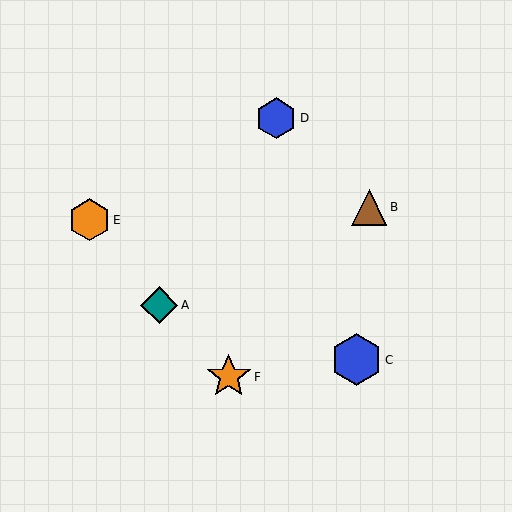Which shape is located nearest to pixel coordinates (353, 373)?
The blue hexagon (labeled C) at (356, 360) is nearest to that location.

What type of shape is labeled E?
Shape E is an orange hexagon.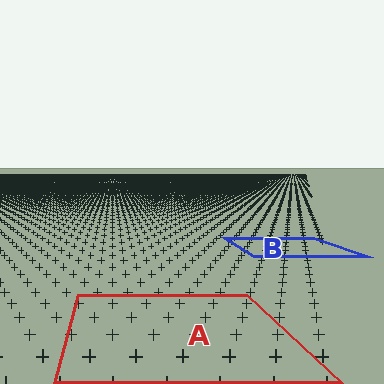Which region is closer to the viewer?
Region A is closer. The texture elements there are larger and more spread out.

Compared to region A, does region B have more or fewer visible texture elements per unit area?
Region B has more texture elements per unit area — they are packed more densely because it is farther away.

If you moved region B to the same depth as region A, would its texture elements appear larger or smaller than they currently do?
They would appear larger. At a closer depth, the same texture elements are projected at a bigger on-screen size.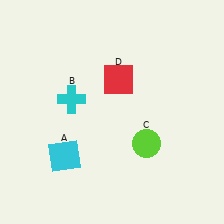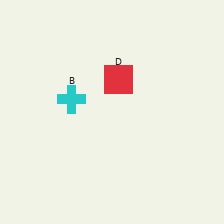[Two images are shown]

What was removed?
The cyan square (A), the lime circle (C) were removed in Image 2.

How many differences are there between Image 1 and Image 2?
There are 2 differences between the two images.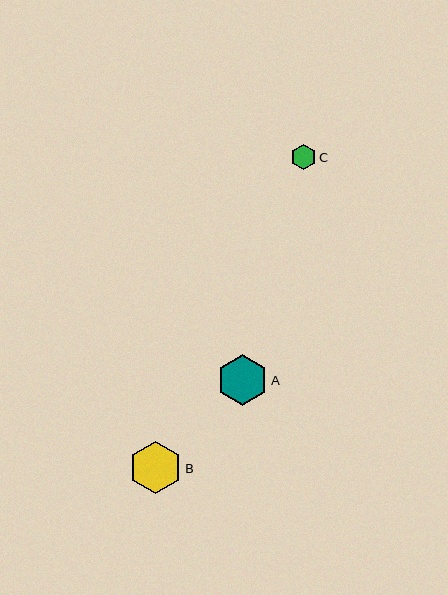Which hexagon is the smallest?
Hexagon C is the smallest with a size of approximately 25 pixels.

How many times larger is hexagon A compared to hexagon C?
Hexagon A is approximately 2.0 times the size of hexagon C.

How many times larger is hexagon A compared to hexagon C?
Hexagon A is approximately 2.0 times the size of hexagon C.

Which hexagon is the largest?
Hexagon B is the largest with a size of approximately 53 pixels.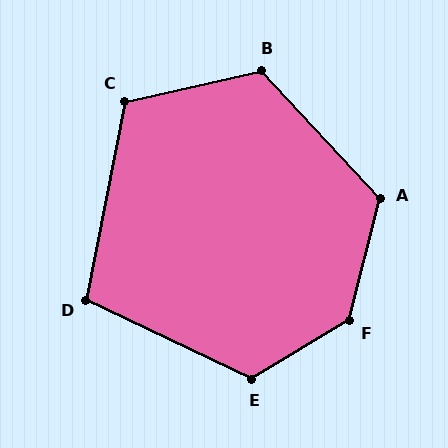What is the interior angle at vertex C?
Approximately 114 degrees (obtuse).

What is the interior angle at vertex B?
Approximately 120 degrees (obtuse).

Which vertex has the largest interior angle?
F, at approximately 135 degrees.